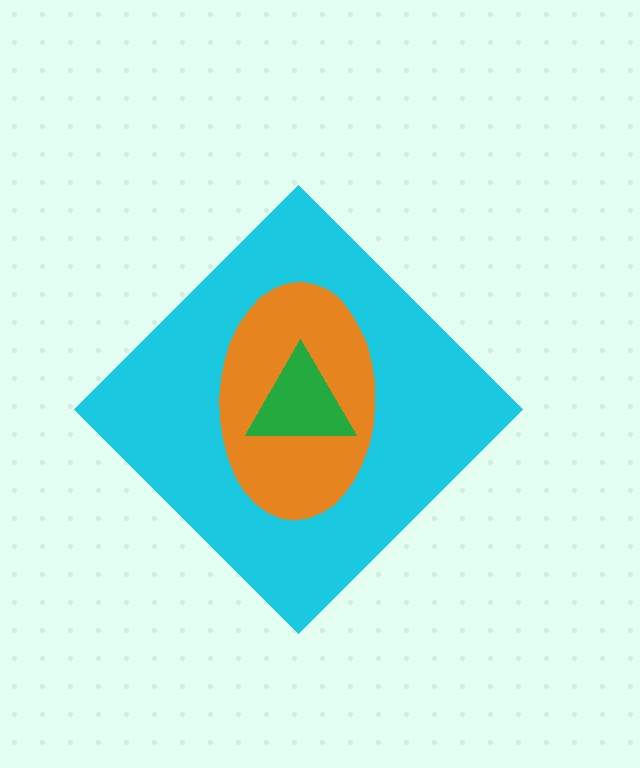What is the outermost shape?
The cyan diamond.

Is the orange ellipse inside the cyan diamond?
Yes.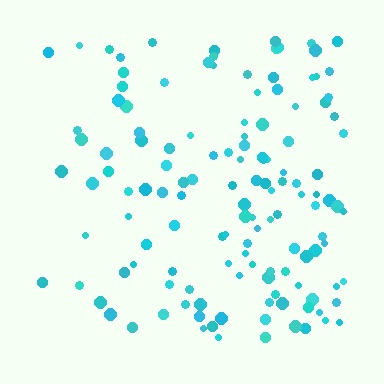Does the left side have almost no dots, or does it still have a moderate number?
Still a moderate number, just noticeably fewer than the right.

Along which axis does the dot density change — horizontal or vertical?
Horizontal.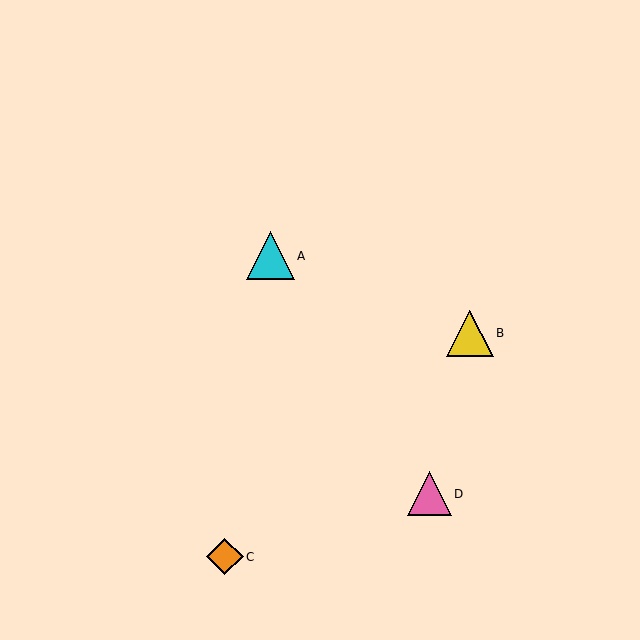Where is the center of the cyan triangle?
The center of the cyan triangle is at (270, 256).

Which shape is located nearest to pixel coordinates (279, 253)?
The cyan triangle (labeled A) at (270, 256) is nearest to that location.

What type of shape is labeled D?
Shape D is a pink triangle.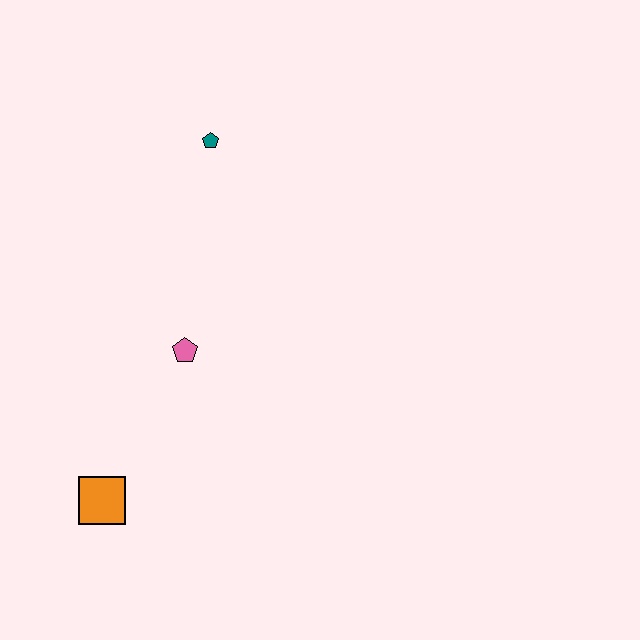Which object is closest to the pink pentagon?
The orange square is closest to the pink pentagon.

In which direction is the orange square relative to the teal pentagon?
The orange square is below the teal pentagon.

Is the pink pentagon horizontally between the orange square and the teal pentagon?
Yes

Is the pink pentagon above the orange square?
Yes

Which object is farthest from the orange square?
The teal pentagon is farthest from the orange square.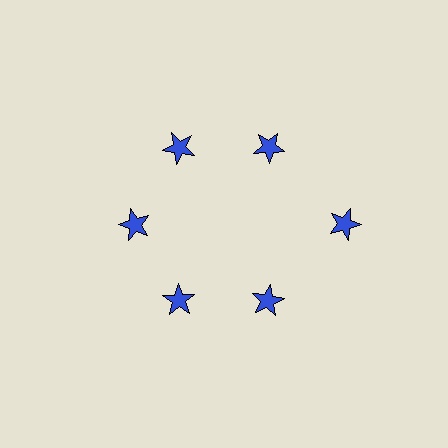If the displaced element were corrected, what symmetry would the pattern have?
It would have 6-fold rotational symmetry — the pattern would map onto itself every 60 degrees.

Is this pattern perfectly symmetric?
No. The 6 blue stars are arranged in a ring, but one element near the 3 o'clock position is pushed outward from the center, breaking the 6-fold rotational symmetry.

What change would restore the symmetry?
The symmetry would be restored by moving it inward, back onto the ring so that all 6 stars sit at equal angles and equal distance from the center.